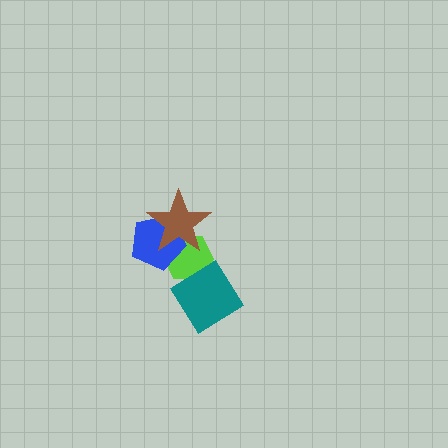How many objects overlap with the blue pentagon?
2 objects overlap with the blue pentagon.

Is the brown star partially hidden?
No, no other shape covers it.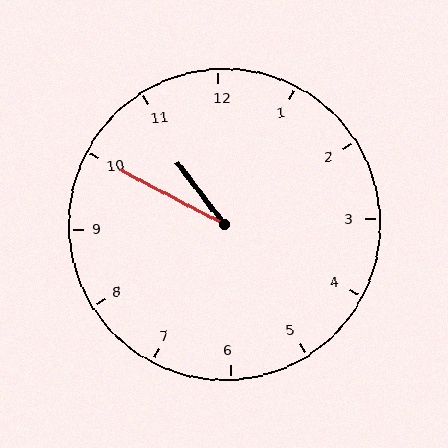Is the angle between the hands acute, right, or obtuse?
It is acute.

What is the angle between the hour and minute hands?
Approximately 25 degrees.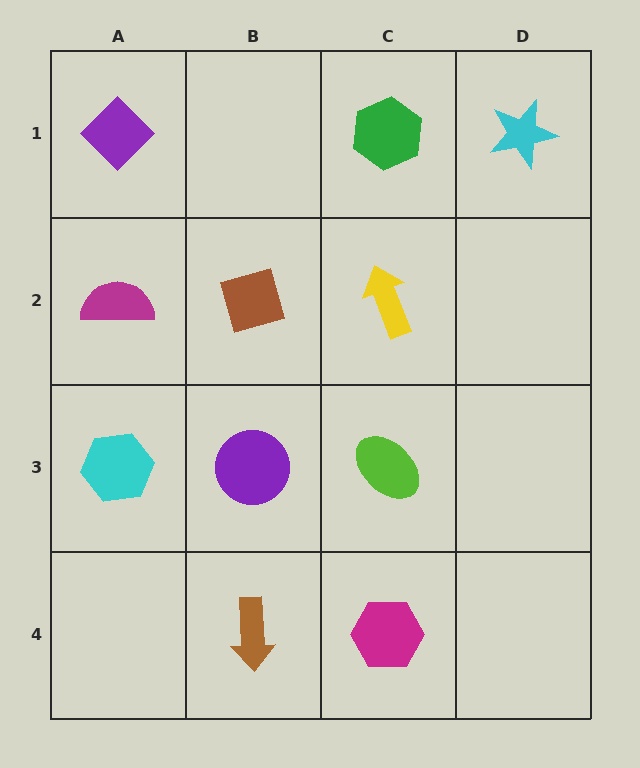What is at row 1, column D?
A cyan star.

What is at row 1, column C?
A green hexagon.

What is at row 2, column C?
A yellow arrow.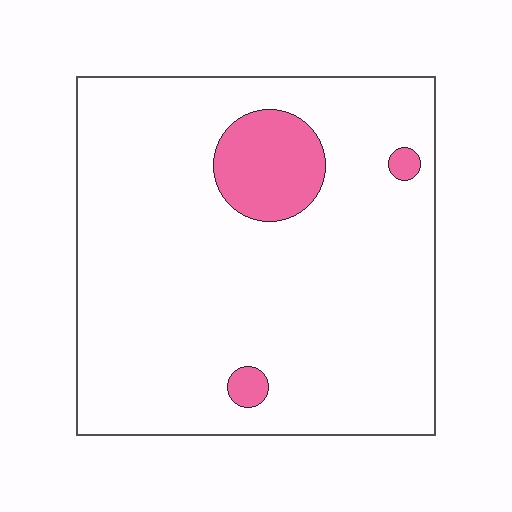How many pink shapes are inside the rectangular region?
3.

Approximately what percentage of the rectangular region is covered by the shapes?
Approximately 10%.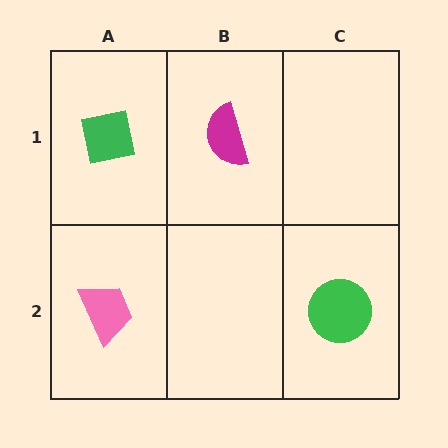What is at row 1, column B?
A magenta semicircle.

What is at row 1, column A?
A green square.